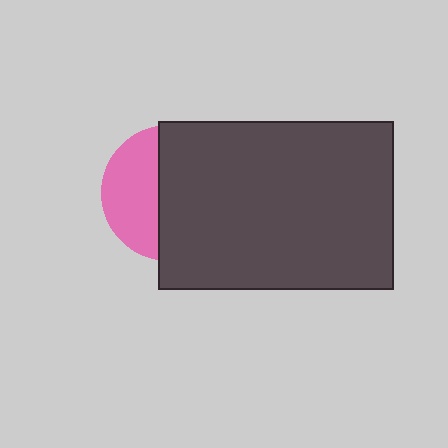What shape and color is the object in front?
The object in front is a dark gray rectangle.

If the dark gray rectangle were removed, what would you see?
You would see the complete pink circle.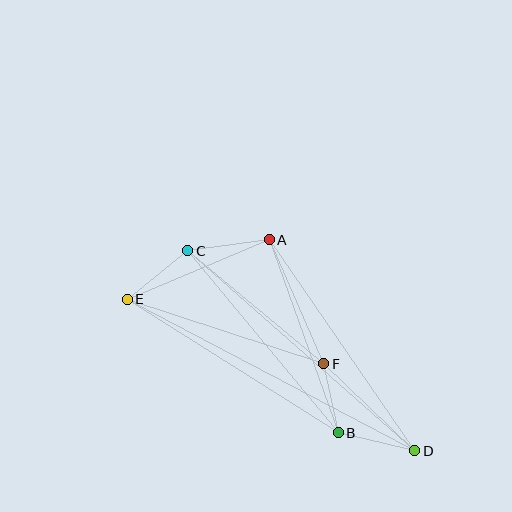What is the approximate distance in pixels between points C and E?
The distance between C and E is approximately 78 pixels.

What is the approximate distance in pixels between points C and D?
The distance between C and D is approximately 302 pixels.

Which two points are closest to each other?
Points B and F are closest to each other.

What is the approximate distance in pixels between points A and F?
The distance between A and F is approximately 136 pixels.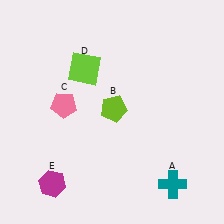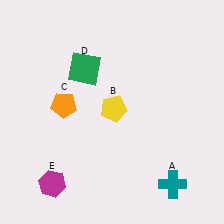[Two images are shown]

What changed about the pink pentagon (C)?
In Image 1, C is pink. In Image 2, it changed to orange.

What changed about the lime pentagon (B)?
In Image 1, B is lime. In Image 2, it changed to yellow.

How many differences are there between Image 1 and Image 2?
There are 3 differences between the two images.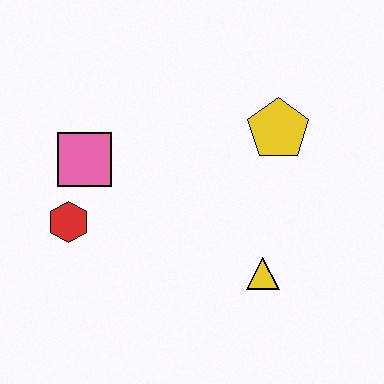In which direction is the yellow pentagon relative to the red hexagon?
The yellow pentagon is to the right of the red hexagon.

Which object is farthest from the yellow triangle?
The pink square is farthest from the yellow triangle.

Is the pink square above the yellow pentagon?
No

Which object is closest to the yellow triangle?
The yellow pentagon is closest to the yellow triangle.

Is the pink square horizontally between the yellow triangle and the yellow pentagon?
No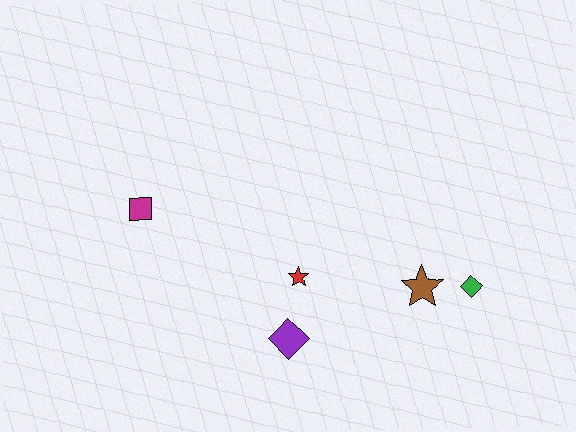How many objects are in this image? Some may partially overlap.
There are 5 objects.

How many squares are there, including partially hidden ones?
There is 1 square.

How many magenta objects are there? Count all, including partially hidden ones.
There is 1 magenta object.